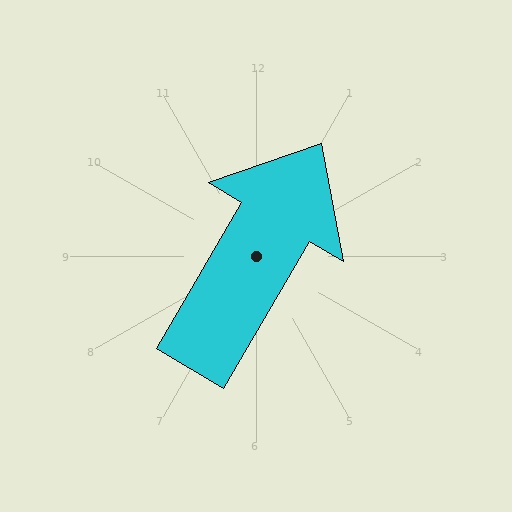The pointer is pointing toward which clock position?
Roughly 1 o'clock.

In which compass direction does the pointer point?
Northeast.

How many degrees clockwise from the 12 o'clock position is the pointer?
Approximately 30 degrees.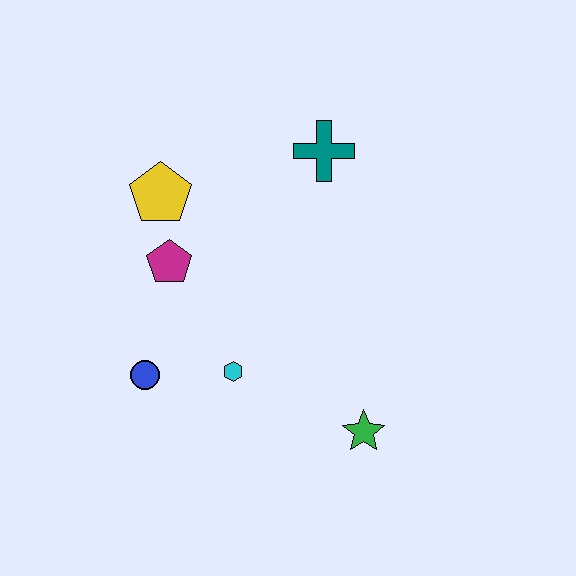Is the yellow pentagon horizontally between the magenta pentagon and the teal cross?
No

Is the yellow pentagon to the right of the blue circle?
Yes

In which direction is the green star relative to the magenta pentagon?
The green star is to the right of the magenta pentagon.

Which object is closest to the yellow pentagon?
The magenta pentagon is closest to the yellow pentagon.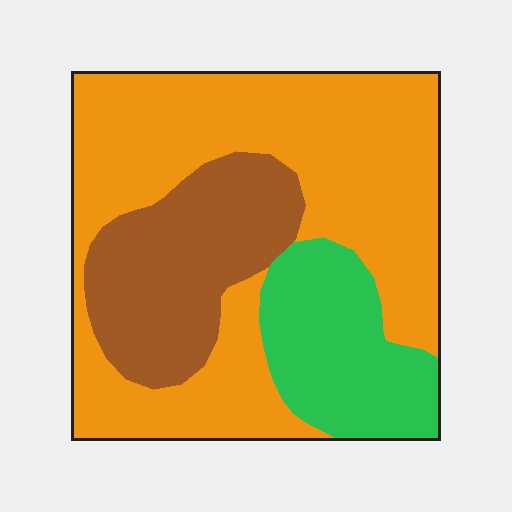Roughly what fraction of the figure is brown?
Brown takes up about one quarter (1/4) of the figure.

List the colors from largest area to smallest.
From largest to smallest: orange, brown, green.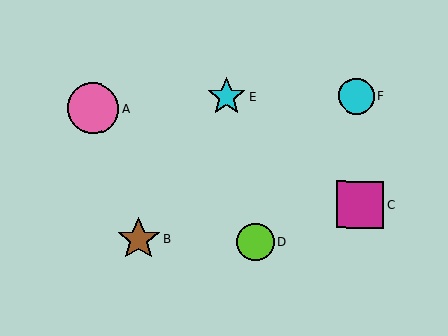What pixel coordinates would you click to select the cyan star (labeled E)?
Click at (227, 97) to select the cyan star E.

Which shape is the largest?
The pink circle (labeled A) is the largest.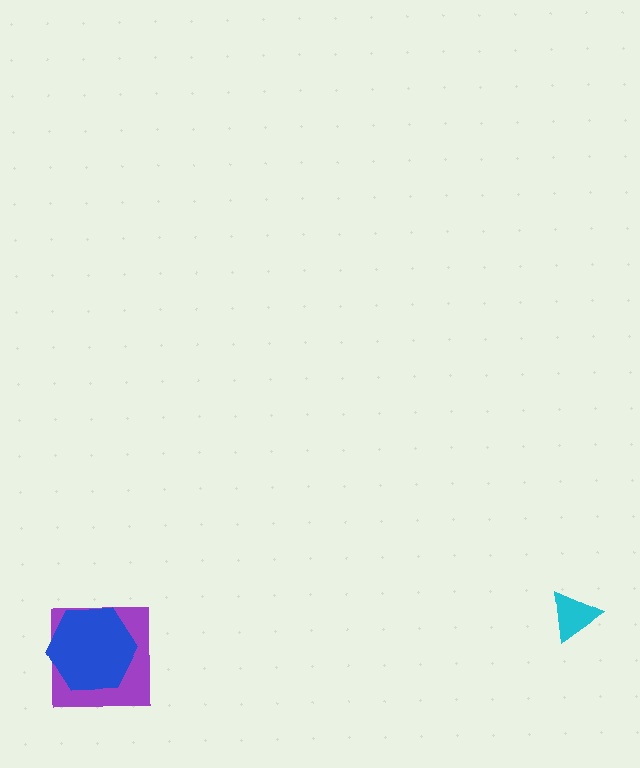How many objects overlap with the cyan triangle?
0 objects overlap with the cyan triangle.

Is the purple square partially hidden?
Yes, it is partially covered by another shape.